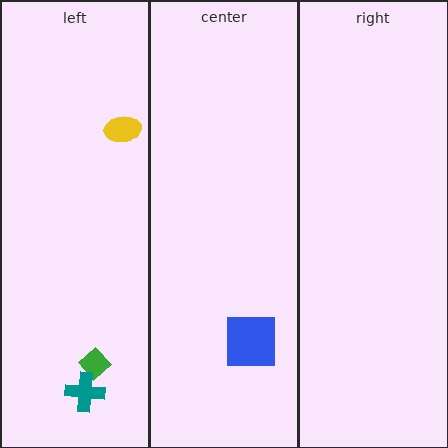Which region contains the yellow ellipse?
The left region.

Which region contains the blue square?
The center region.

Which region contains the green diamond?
The left region.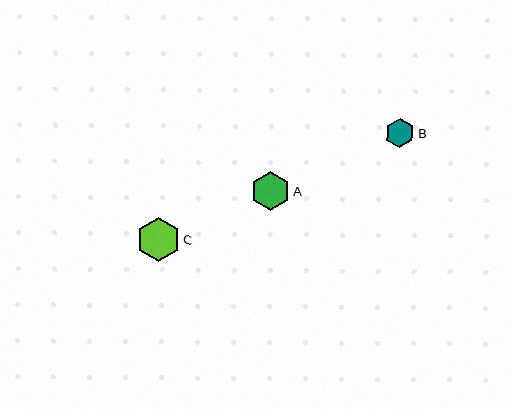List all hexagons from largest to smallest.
From largest to smallest: C, A, B.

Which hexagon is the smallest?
Hexagon B is the smallest with a size of approximately 29 pixels.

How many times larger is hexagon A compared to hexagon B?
Hexagon A is approximately 1.3 times the size of hexagon B.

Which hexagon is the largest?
Hexagon C is the largest with a size of approximately 44 pixels.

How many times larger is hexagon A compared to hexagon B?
Hexagon A is approximately 1.3 times the size of hexagon B.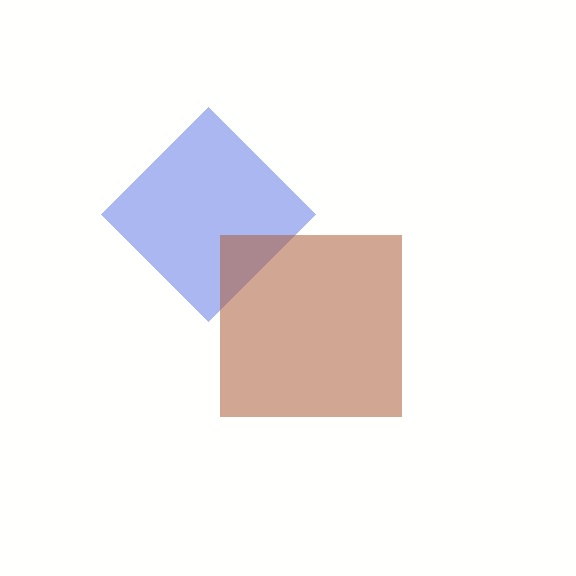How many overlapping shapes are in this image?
There are 2 overlapping shapes in the image.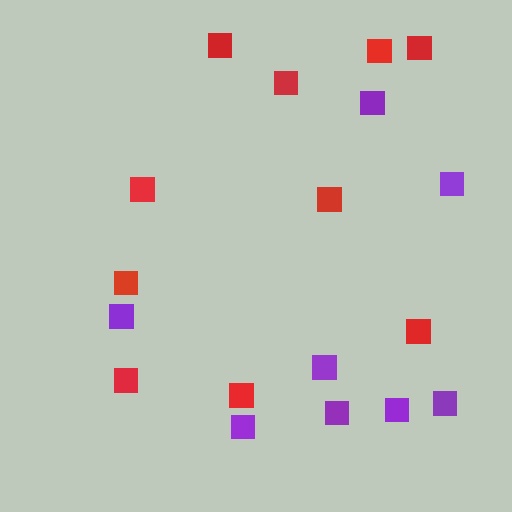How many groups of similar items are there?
There are 2 groups: one group of red squares (10) and one group of purple squares (8).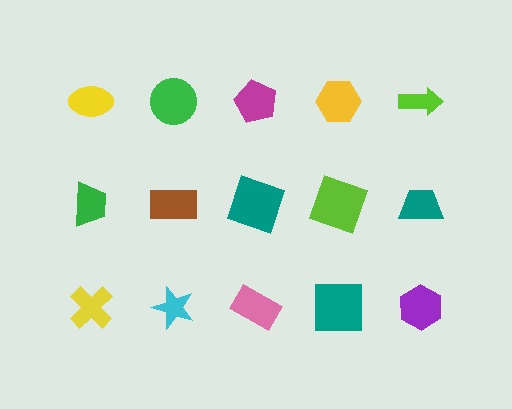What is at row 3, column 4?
A teal square.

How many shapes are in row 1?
5 shapes.